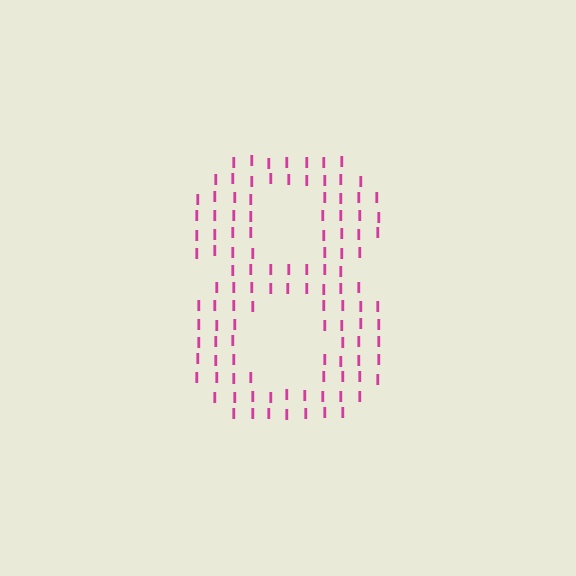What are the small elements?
The small elements are letter I's.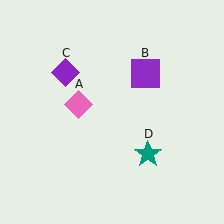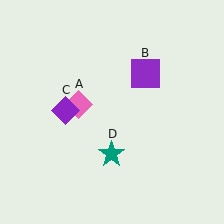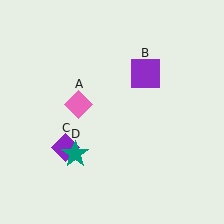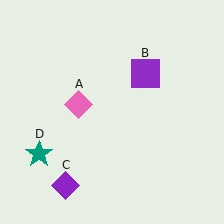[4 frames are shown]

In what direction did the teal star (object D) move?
The teal star (object D) moved left.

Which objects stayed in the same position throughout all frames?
Pink diamond (object A) and purple square (object B) remained stationary.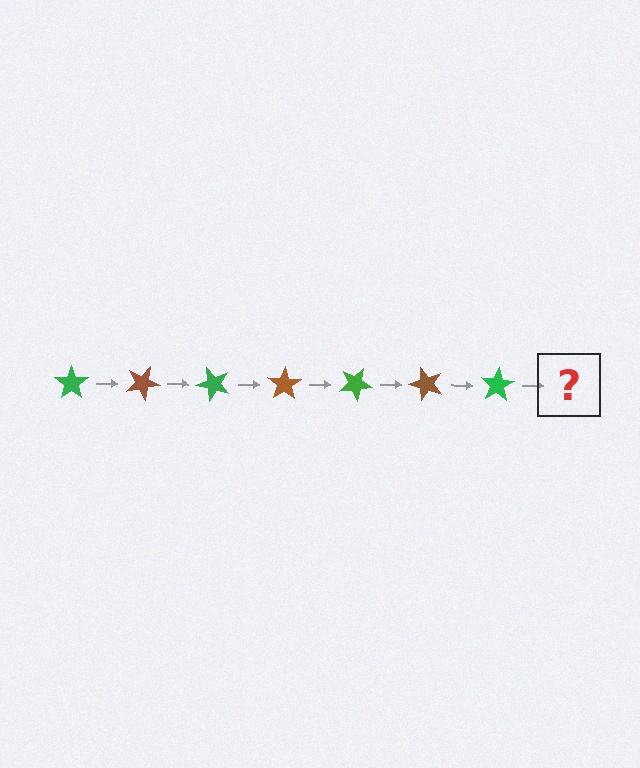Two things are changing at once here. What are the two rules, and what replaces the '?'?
The two rules are that it rotates 25 degrees each step and the color cycles through green and brown. The '?' should be a brown star, rotated 175 degrees from the start.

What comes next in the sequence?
The next element should be a brown star, rotated 175 degrees from the start.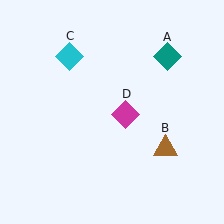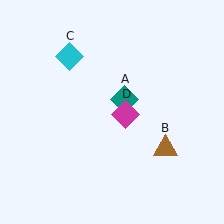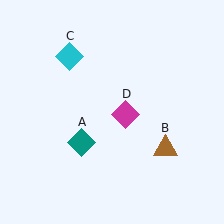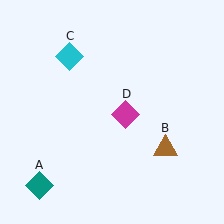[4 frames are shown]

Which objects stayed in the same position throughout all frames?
Brown triangle (object B) and cyan diamond (object C) and magenta diamond (object D) remained stationary.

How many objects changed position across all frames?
1 object changed position: teal diamond (object A).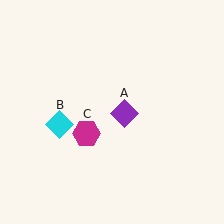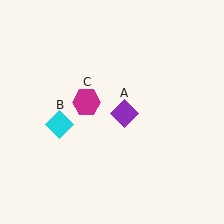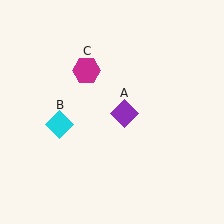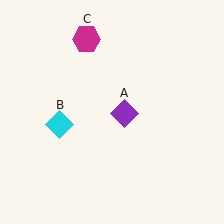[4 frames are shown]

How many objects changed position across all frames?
1 object changed position: magenta hexagon (object C).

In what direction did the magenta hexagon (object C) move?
The magenta hexagon (object C) moved up.